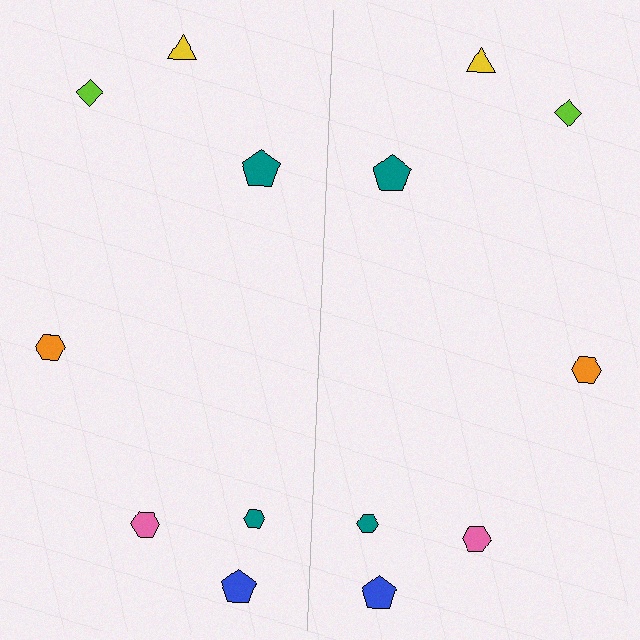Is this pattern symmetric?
Yes, this pattern has bilateral (reflection) symmetry.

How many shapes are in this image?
There are 14 shapes in this image.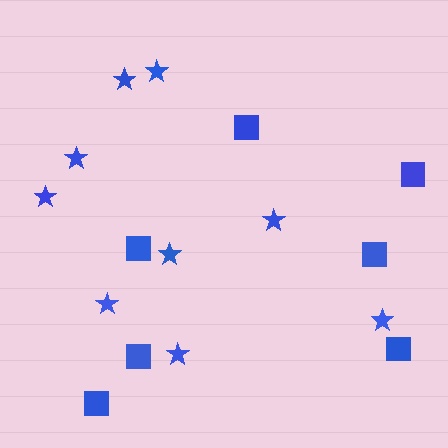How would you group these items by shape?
There are 2 groups: one group of squares (7) and one group of stars (9).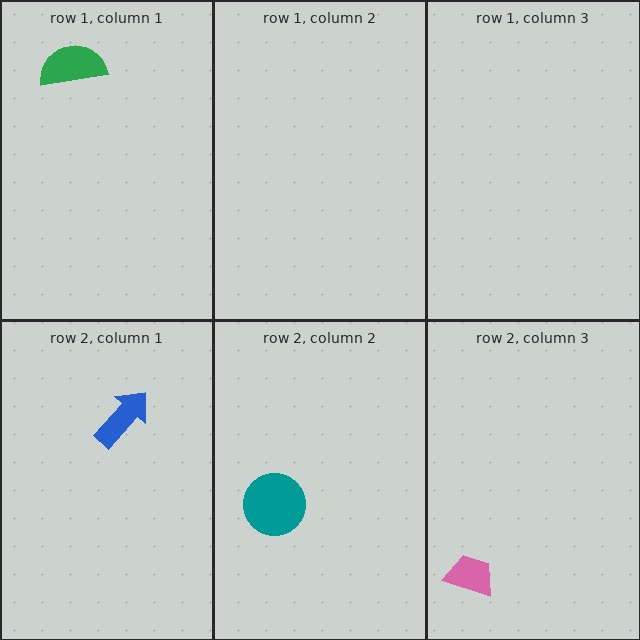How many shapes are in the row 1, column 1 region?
1.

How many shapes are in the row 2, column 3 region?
1.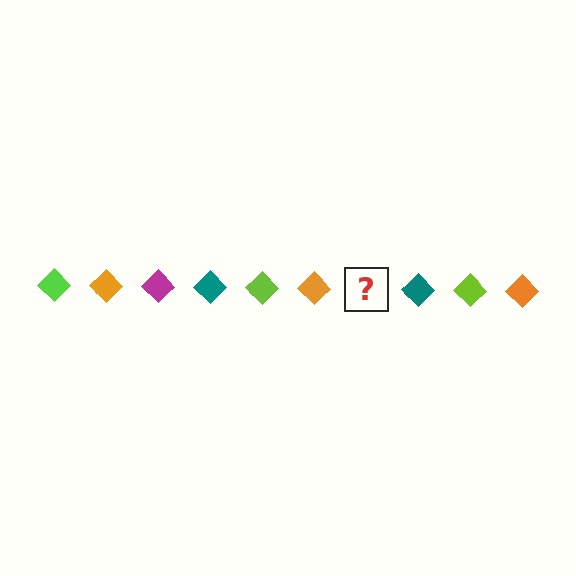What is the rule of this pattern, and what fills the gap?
The rule is that the pattern cycles through lime, orange, magenta, teal diamonds. The gap should be filled with a magenta diamond.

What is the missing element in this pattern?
The missing element is a magenta diamond.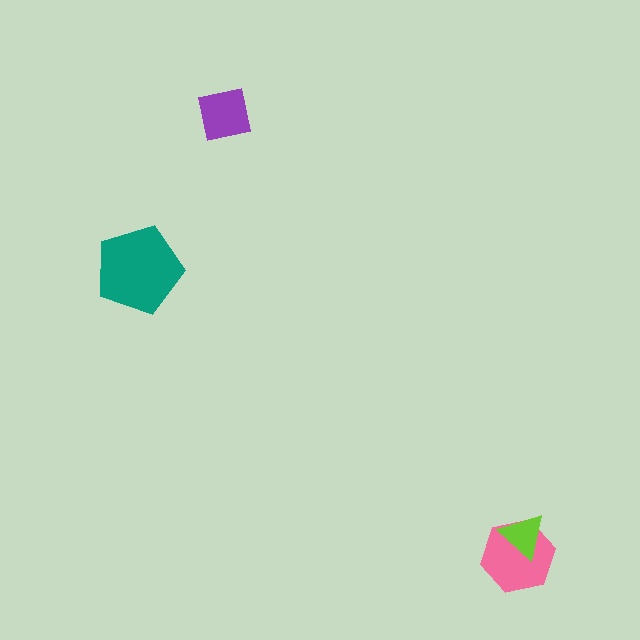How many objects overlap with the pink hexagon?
1 object overlaps with the pink hexagon.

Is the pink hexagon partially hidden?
Yes, it is partially covered by another shape.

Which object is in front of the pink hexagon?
The lime triangle is in front of the pink hexagon.